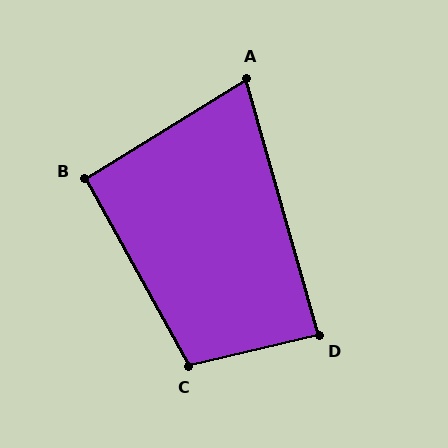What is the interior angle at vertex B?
Approximately 92 degrees (approximately right).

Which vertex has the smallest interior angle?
A, at approximately 74 degrees.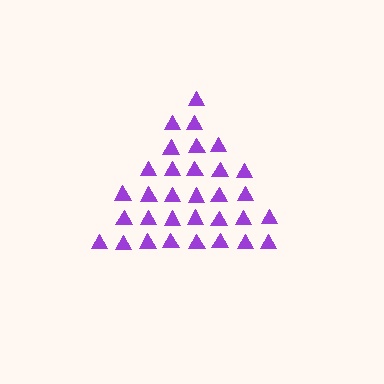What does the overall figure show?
The overall figure shows a triangle.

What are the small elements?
The small elements are triangles.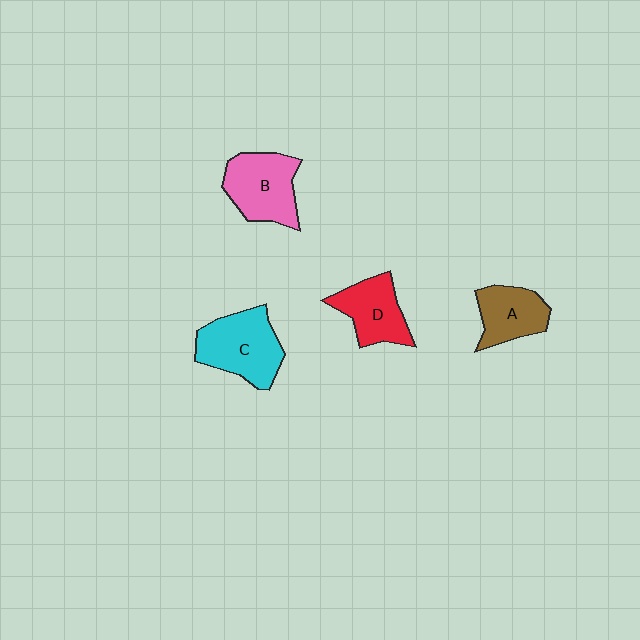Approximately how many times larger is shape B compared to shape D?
Approximately 1.2 times.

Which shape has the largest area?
Shape C (cyan).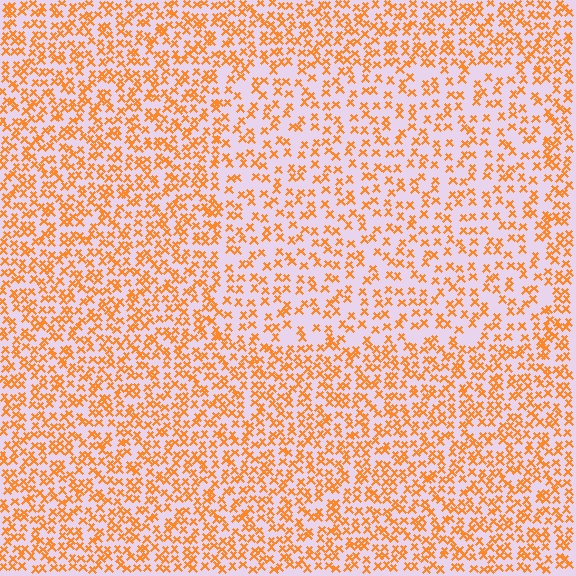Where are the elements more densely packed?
The elements are more densely packed outside the rectangle boundary.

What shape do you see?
I see a rectangle.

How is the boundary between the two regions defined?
The boundary is defined by a change in element density (approximately 1.7x ratio). All elements are the same color, size, and shape.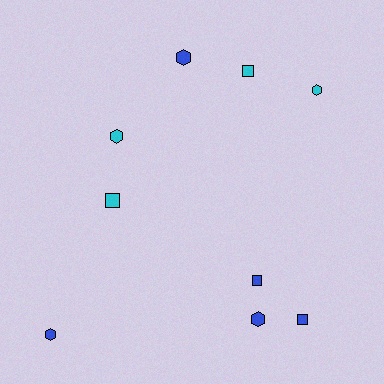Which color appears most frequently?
Blue, with 5 objects.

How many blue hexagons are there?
There are 3 blue hexagons.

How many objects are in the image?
There are 9 objects.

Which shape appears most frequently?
Hexagon, with 5 objects.